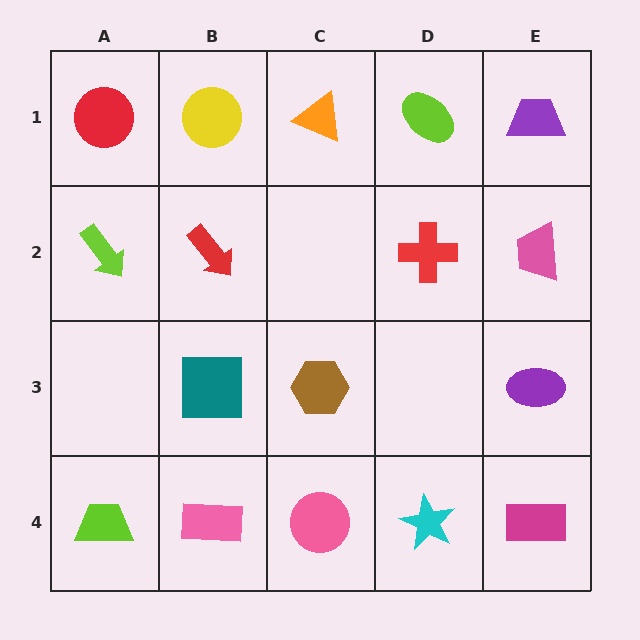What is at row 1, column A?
A red circle.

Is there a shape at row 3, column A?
No, that cell is empty.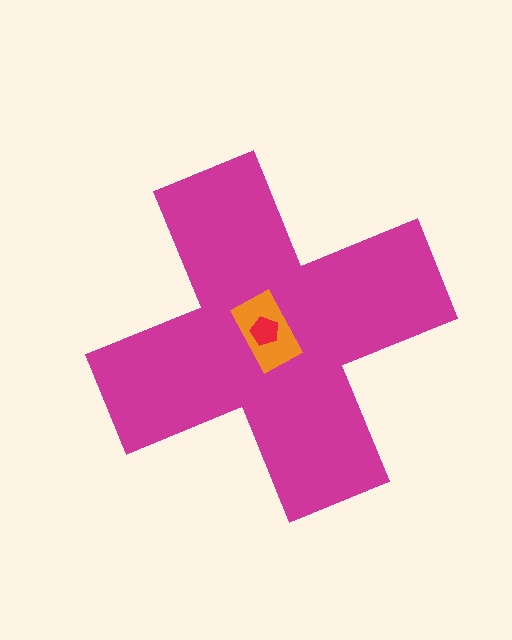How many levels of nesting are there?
3.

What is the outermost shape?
The magenta cross.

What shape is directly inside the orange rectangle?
The red pentagon.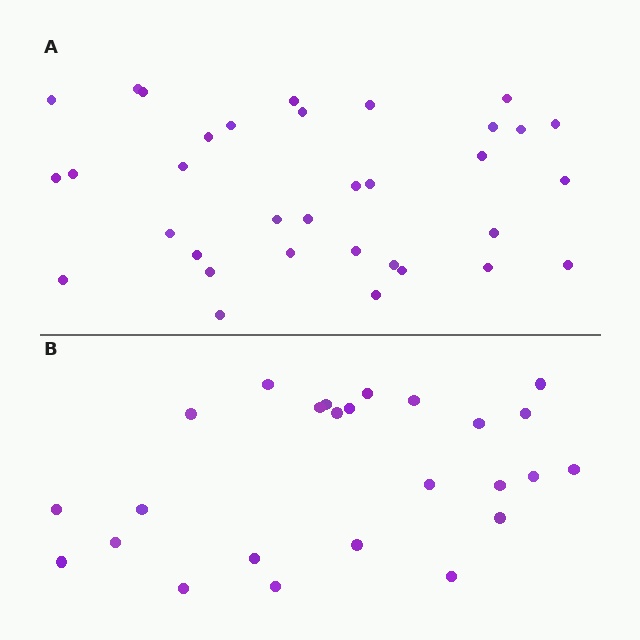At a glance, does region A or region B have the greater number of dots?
Region A (the top region) has more dots.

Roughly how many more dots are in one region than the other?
Region A has roughly 8 or so more dots than region B.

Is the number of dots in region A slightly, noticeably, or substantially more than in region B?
Region A has noticeably more, but not dramatically so. The ratio is roughly 1.4 to 1.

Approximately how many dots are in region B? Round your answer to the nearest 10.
About 20 dots. (The exact count is 25, which rounds to 20.)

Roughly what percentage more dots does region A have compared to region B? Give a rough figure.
About 35% more.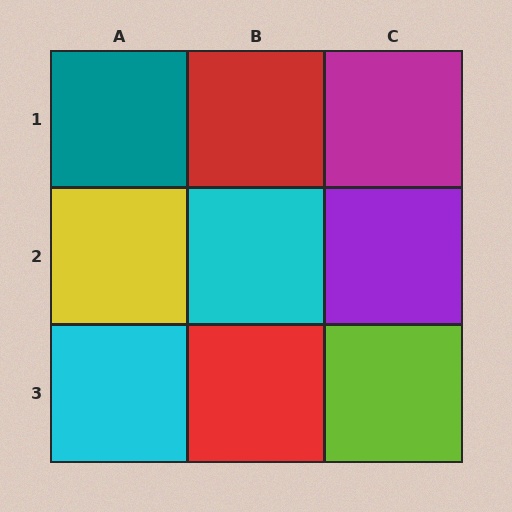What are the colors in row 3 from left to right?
Cyan, red, lime.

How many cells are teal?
1 cell is teal.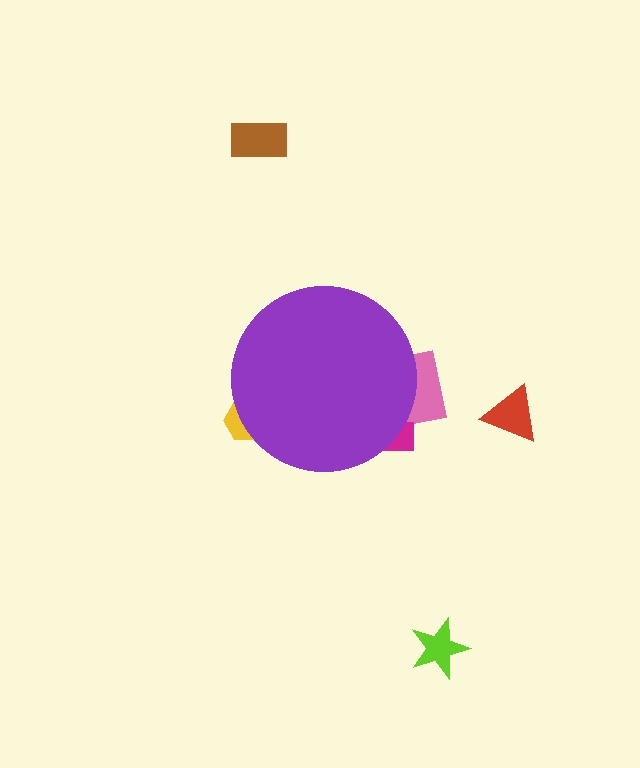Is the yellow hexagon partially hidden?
Yes, the yellow hexagon is partially hidden behind the purple circle.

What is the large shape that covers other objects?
A purple circle.